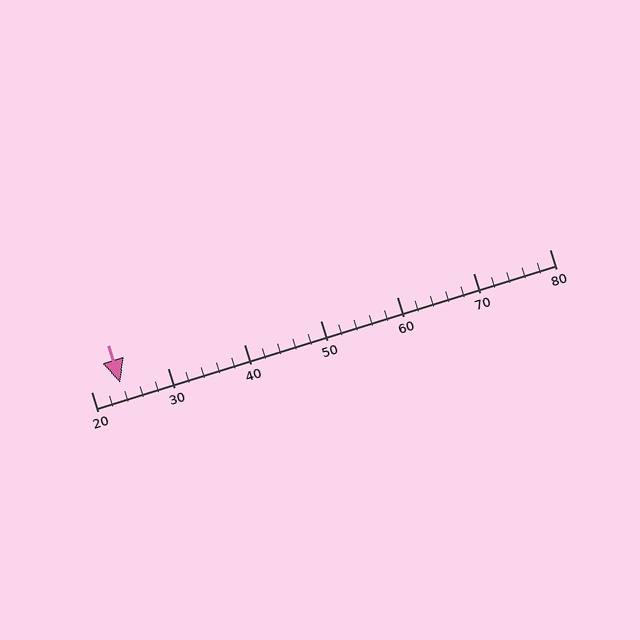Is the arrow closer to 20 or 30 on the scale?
The arrow is closer to 20.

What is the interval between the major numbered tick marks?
The major tick marks are spaced 10 units apart.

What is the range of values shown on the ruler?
The ruler shows values from 20 to 80.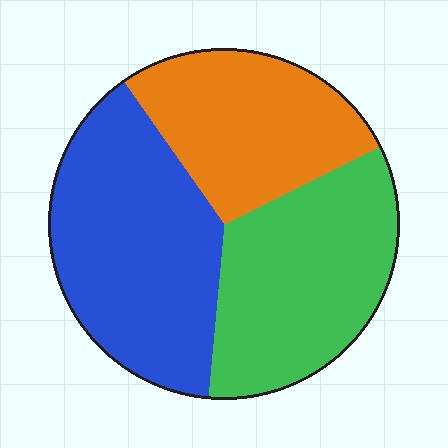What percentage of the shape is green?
Green covers around 35% of the shape.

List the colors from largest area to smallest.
From largest to smallest: blue, green, orange.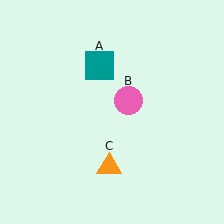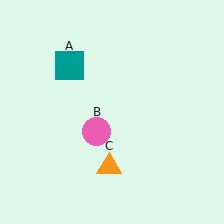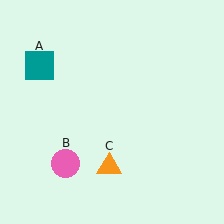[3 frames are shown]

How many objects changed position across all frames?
2 objects changed position: teal square (object A), pink circle (object B).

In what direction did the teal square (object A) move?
The teal square (object A) moved left.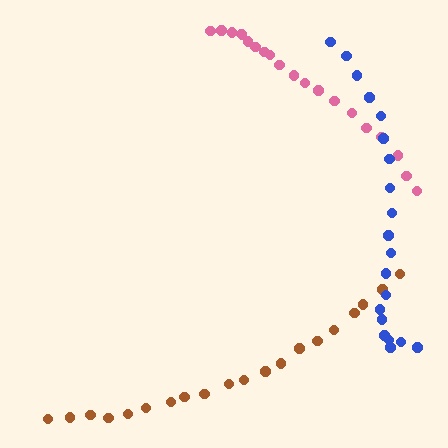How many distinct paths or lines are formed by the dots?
There are 3 distinct paths.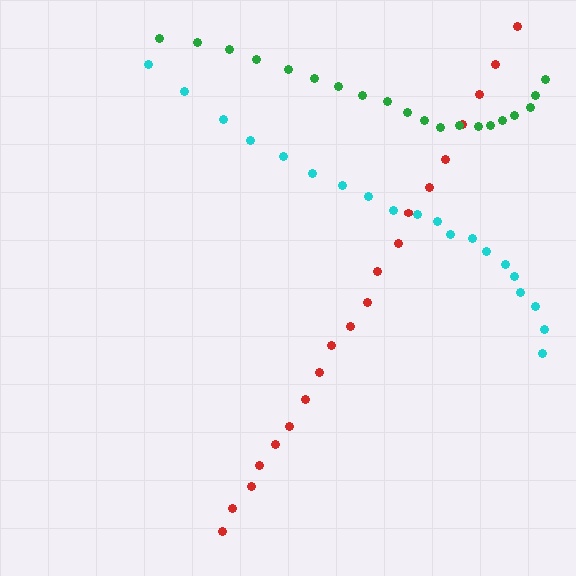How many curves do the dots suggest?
There are 3 distinct paths.